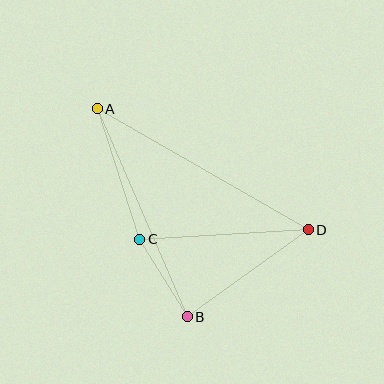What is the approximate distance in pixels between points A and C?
The distance between A and C is approximately 137 pixels.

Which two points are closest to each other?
Points B and C are closest to each other.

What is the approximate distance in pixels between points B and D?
The distance between B and D is approximately 149 pixels.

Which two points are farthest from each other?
Points A and D are farthest from each other.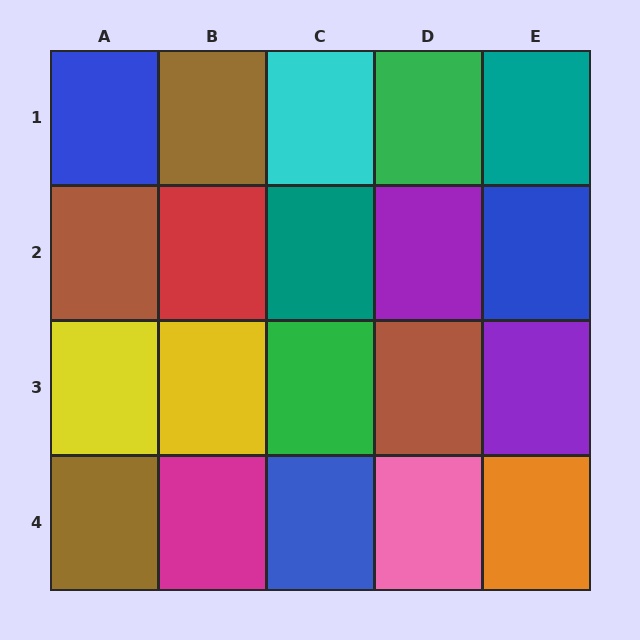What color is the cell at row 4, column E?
Orange.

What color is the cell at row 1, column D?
Green.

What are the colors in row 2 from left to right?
Brown, red, teal, purple, blue.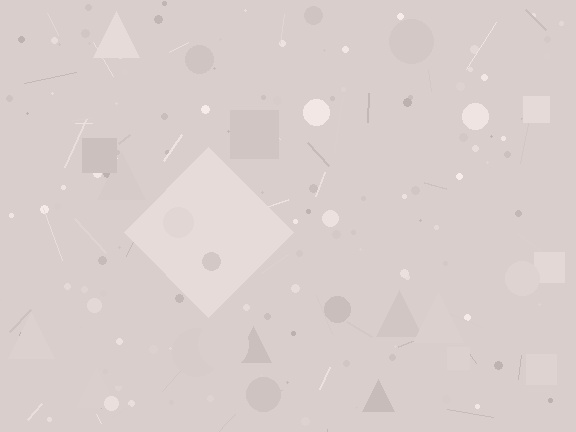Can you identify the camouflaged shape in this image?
The camouflaged shape is a diamond.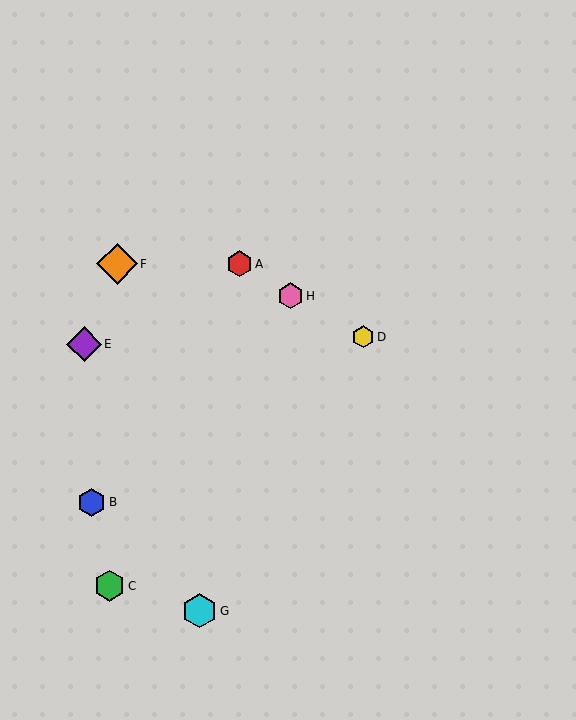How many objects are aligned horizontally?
2 objects (A, F) are aligned horizontally.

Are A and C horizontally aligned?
No, A is at y≈264 and C is at y≈586.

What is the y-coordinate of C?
Object C is at y≈586.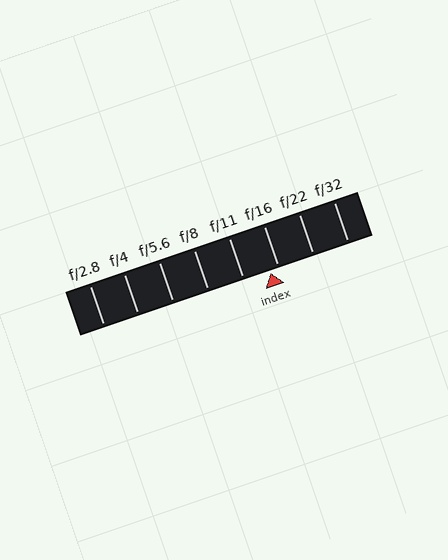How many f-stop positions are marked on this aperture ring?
There are 8 f-stop positions marked.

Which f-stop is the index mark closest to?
The index mark is closest to f/16.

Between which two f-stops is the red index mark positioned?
The index mark is between f/11 and f/16.